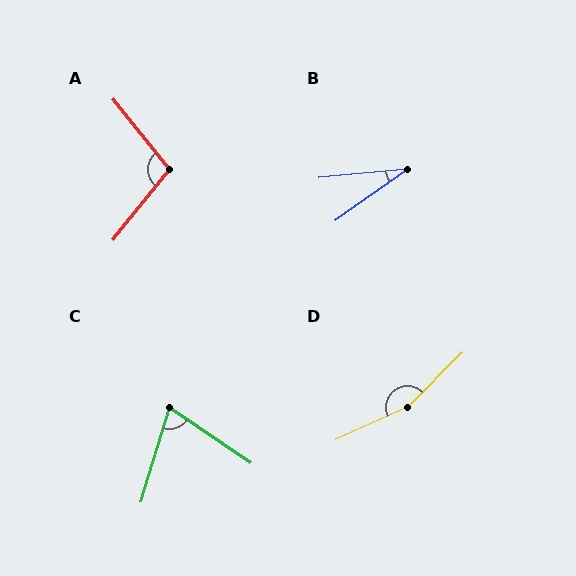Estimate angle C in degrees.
Approximately 72 degrees.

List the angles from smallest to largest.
B (30°), C (72°), A (102°), D (159°).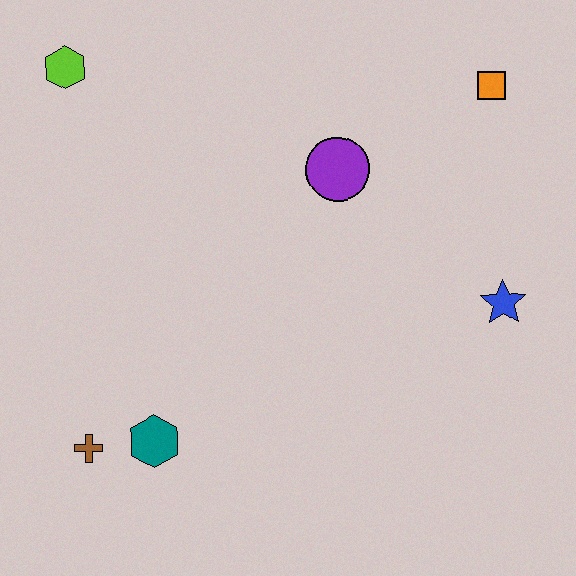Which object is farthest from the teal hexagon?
The orange square is farthest from the teal hexagon.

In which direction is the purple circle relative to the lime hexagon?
The purple circle is to the right of the lime hexagon.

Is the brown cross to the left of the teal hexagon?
Yes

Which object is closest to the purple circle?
The orange square is closest to the purple circle.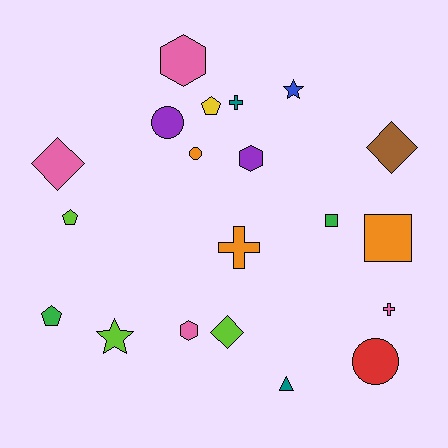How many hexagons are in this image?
There are 3 hexagons.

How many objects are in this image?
There are 20 objects.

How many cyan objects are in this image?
There are no cyan objects.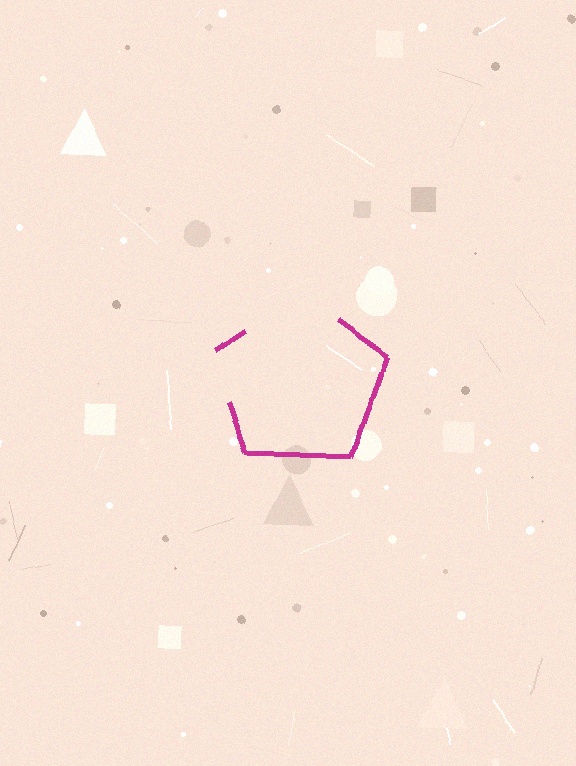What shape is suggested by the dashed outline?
The dashed outline suggests a pentagon.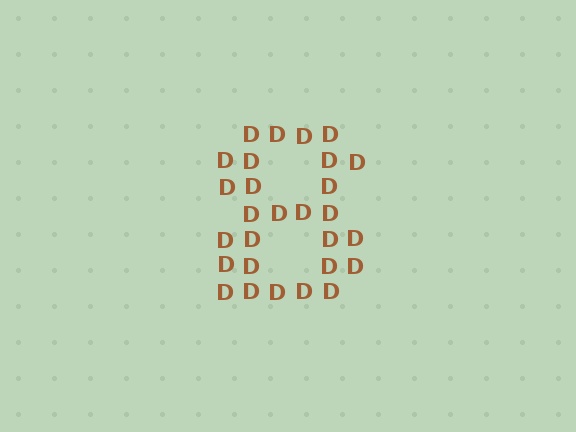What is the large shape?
The large shape is the digit 8.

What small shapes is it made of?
It is made of small letter D's.